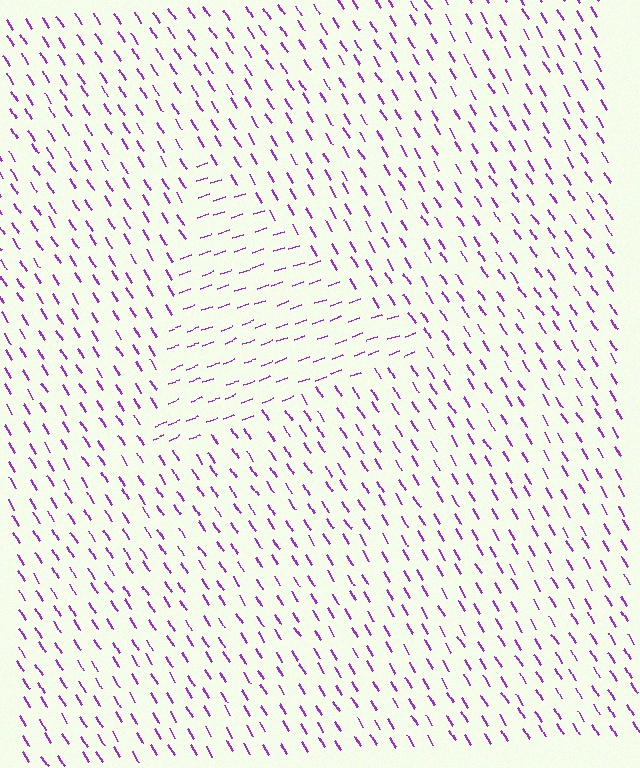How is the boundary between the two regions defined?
The boundary is defined purely by a change in line orientation (approximately 79 degrees difference). All lines are the same color and thickness.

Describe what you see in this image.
The image is filled with small purple line segments. A triangle region in the image has lines oriented differently from the surrounding lines, creating a visible texture boundary.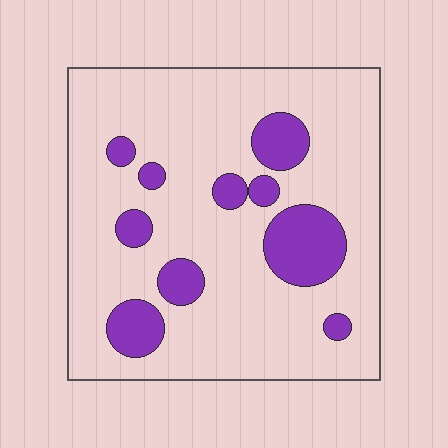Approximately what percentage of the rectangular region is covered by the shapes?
Approximately 20%.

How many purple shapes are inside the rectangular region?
10.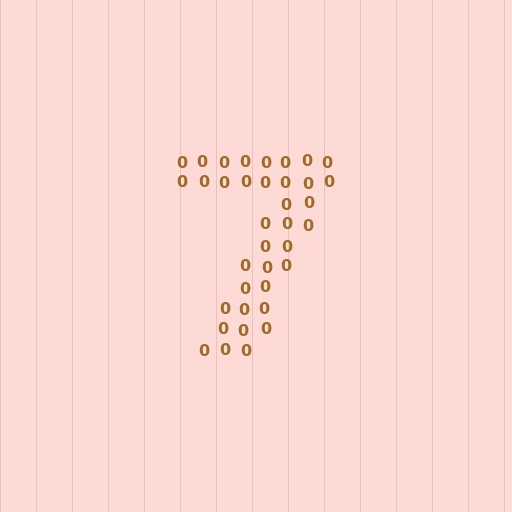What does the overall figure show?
The overall figure shows the digit 7.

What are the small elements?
The small elements are digit 0's.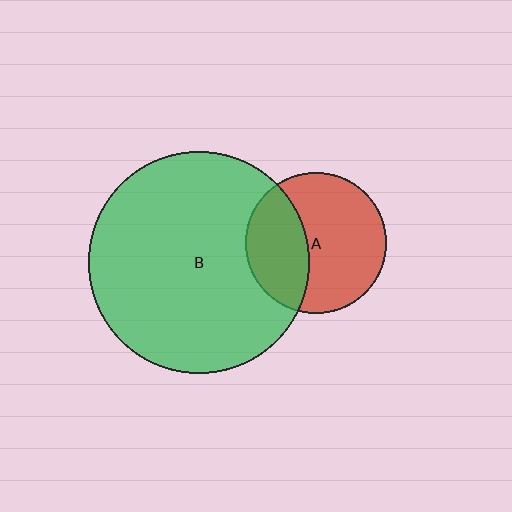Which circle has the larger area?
Circle B (green).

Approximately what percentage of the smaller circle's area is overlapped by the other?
Approximately 35%.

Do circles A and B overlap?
Yes.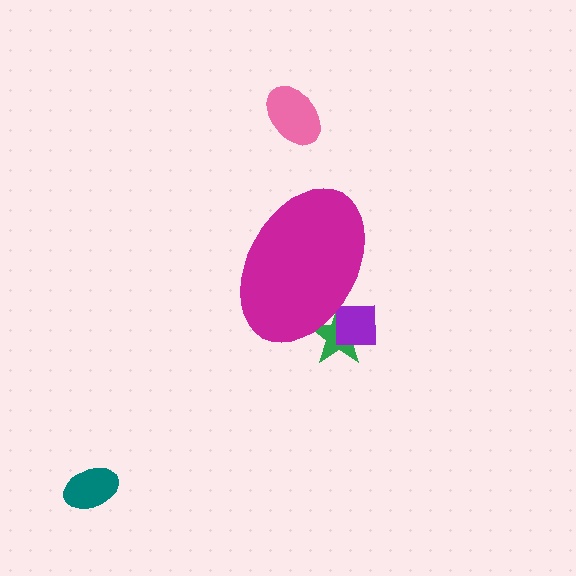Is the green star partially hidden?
Yes, the green star is partially hidden behind the magenta ellipse.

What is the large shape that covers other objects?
A magenta ellipse.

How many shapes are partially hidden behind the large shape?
2 shapes are partially hidden.